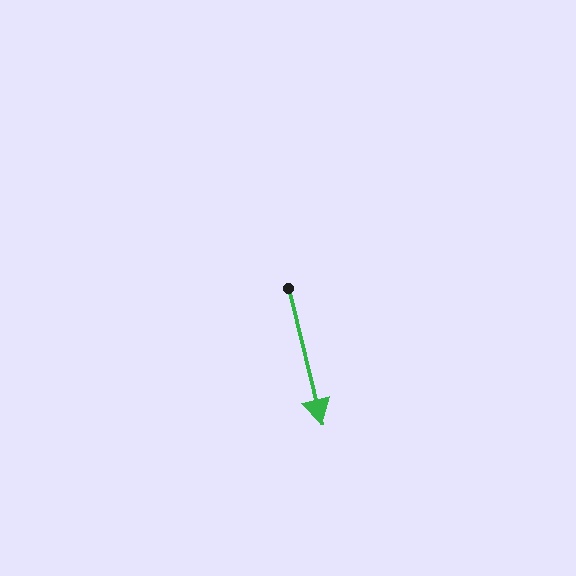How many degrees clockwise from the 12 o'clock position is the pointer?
Approximately 166 degrees.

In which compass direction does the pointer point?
South.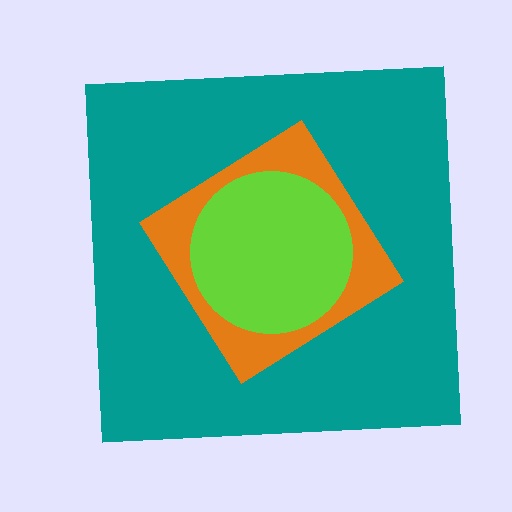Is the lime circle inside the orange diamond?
Yes.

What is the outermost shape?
The teal square.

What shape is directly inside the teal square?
The orange diamond.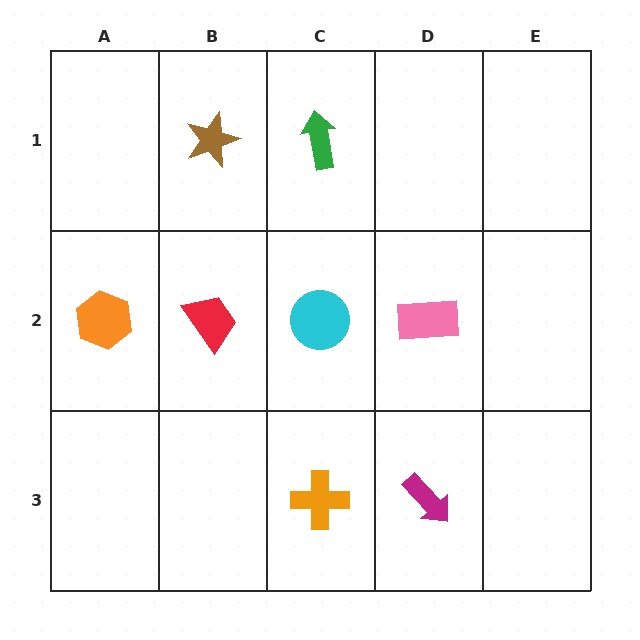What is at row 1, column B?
A brown star.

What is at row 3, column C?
An orange cross.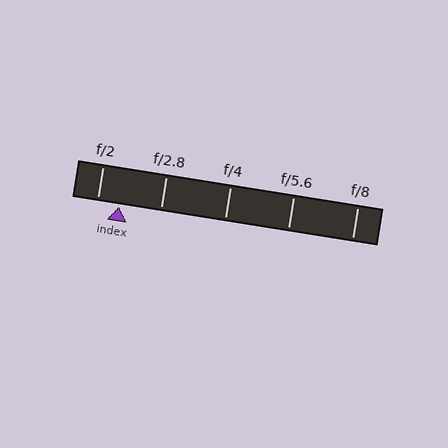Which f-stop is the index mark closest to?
The index mark is closest to f/2.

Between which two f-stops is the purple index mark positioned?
The index mark is between f/2 and f/2.8.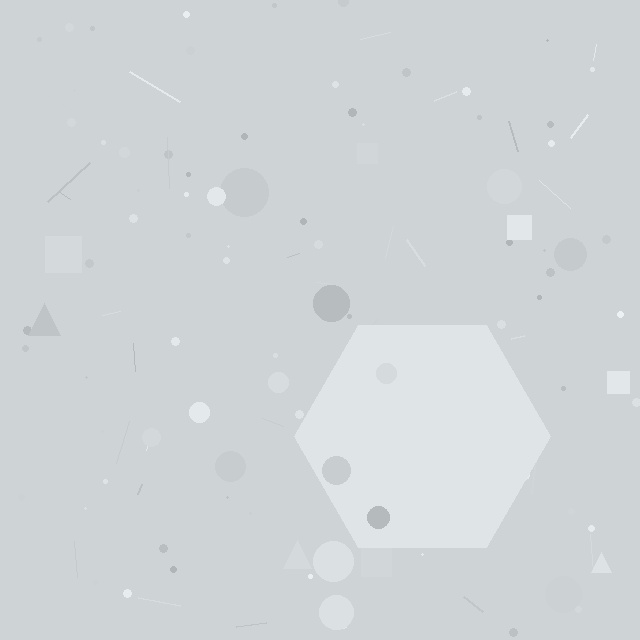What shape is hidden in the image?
A hexagon is hidden in the image.